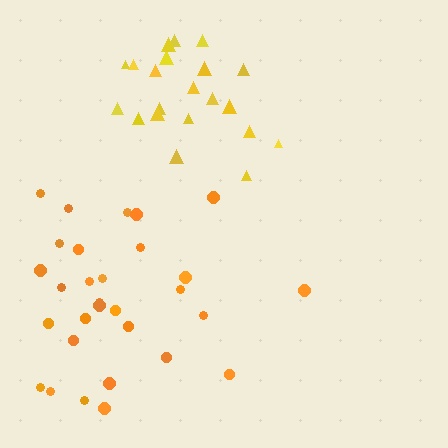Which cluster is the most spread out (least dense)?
Orange.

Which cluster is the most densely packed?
Yellow.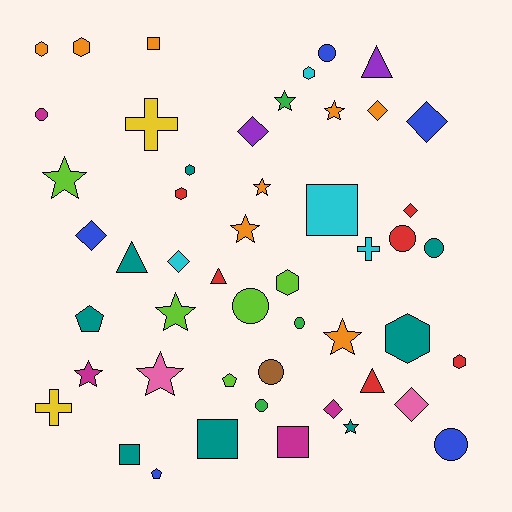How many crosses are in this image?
There are 3 crosses.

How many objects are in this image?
There are 50 objects.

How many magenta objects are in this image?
There are 4 magenta objects.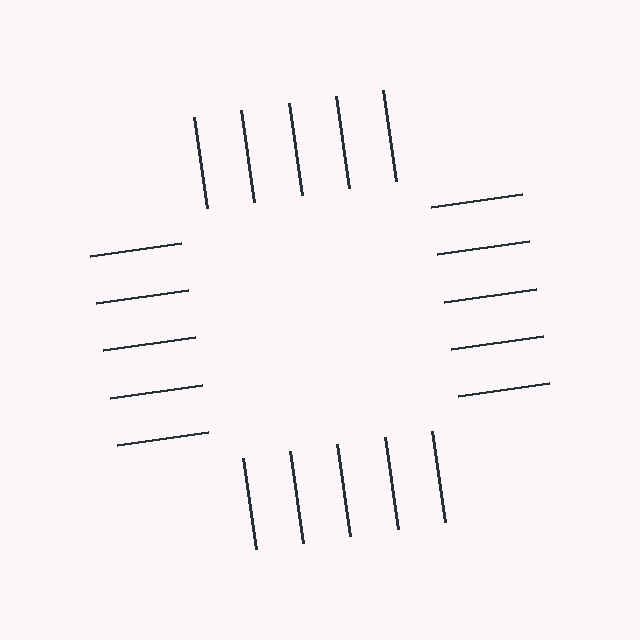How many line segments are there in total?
20 — 5 along each of the 4 edges.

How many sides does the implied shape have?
4 sides — the line-ends trace a square.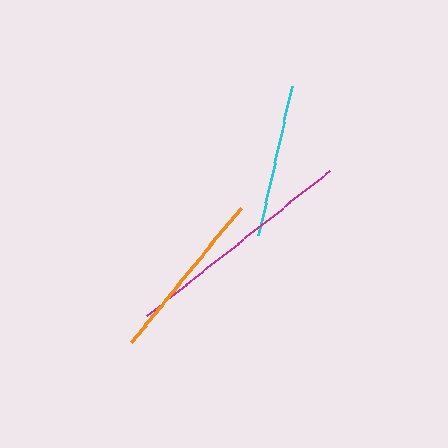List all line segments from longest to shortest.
From longest to shortest: magenta, orange, cyan.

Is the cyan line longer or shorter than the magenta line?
The magenta line is longer than the cyan line.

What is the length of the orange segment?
The orange segment is approximately 174 pixels long.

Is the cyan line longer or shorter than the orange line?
The orange line is longer than the cyan line.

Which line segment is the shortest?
The cyan line is the shortest at approximately 152 pixels.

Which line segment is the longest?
The magenta line is the longest at approximately 233 pixels.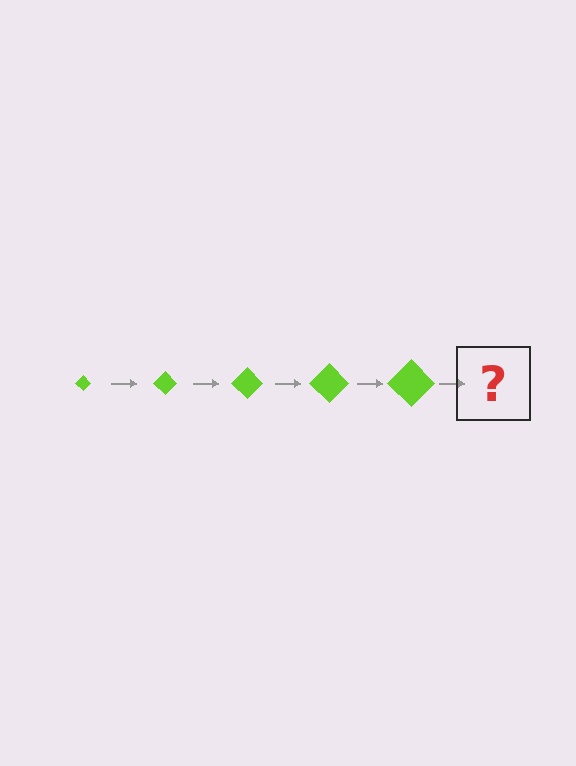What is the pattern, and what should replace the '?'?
The pattern is that the diamond gets progressively larger each step. The '?' should be a lime diamond, larger than the previous one.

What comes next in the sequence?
The next element should be a lime diamond, larger than the previous one.